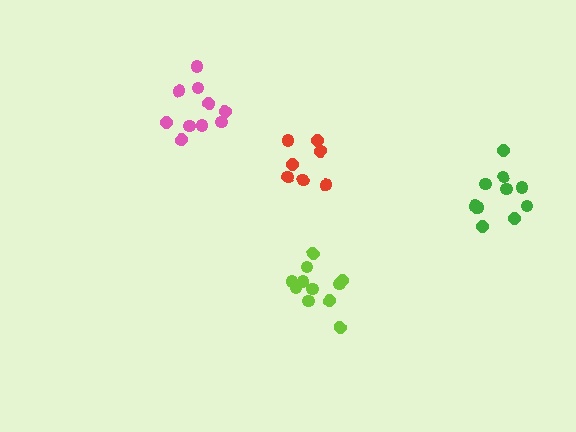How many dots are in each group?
Group 1: 11 dots, Group 2: 7 dots, Group 3: 11 dots, Group 4: 10 dots (39 total).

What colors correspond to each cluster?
The clusters are colored: green, red, lime, pink.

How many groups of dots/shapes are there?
There are 4 groups.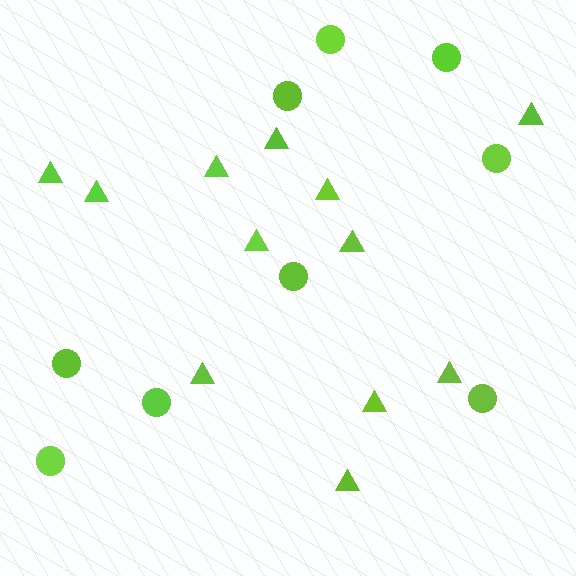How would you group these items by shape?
There are 2 groups: one group of circles (9) and one group of triangles (12).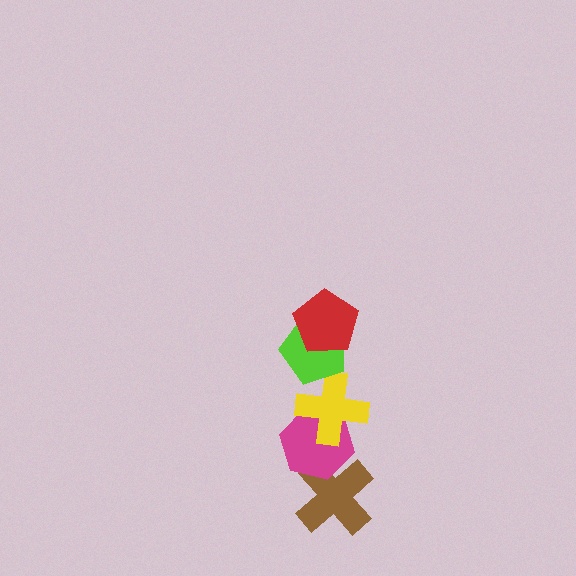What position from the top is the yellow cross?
The yellow cross is 3rd from the top.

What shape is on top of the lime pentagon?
The red pentagon is on top of the lime pentagon.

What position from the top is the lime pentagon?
The lime pentagon is 2nd from the top.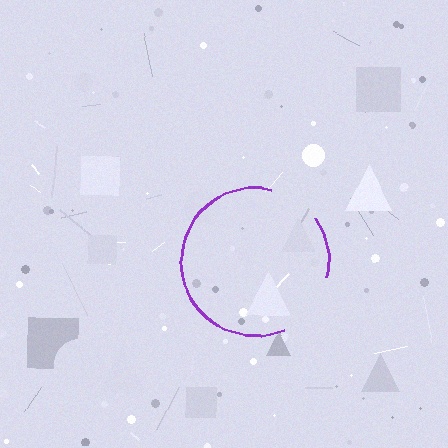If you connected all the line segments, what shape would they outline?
They would outline a circle.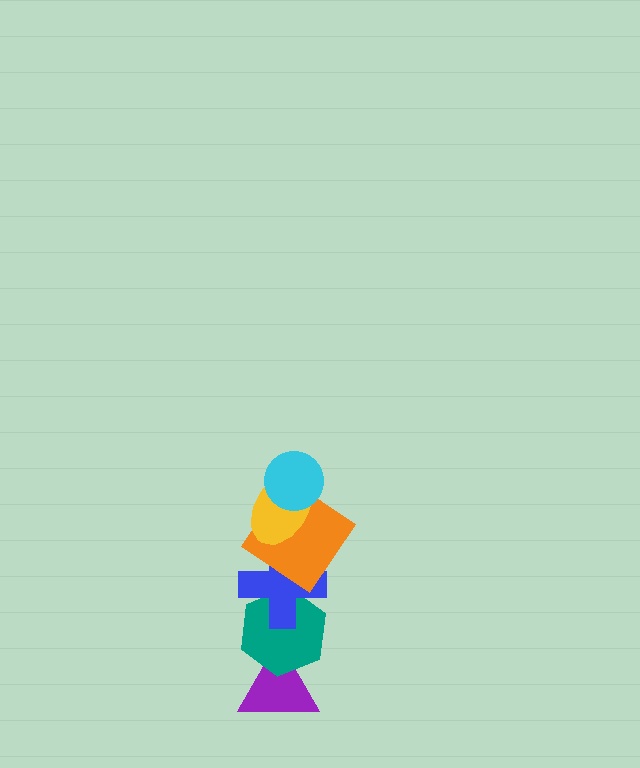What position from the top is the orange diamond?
The orange diamond is 3rd from the top.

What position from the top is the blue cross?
The blue cross is 4th from the top.